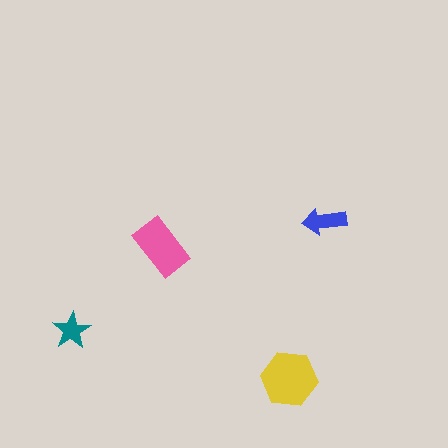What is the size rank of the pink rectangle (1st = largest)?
2nd.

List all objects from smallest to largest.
The teal star, the blue arrow, the pink rectangle, the yellow hexagon.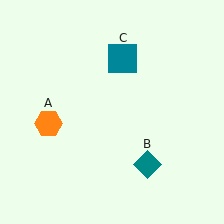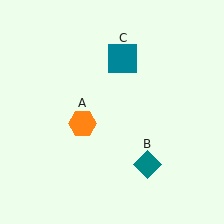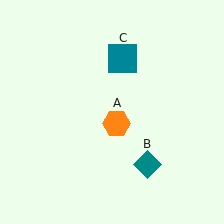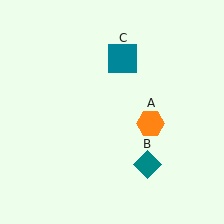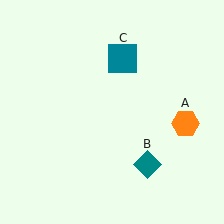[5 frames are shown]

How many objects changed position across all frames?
1 object changed position: orange hexagon (object A).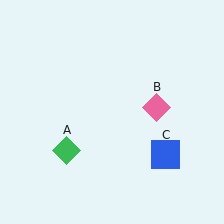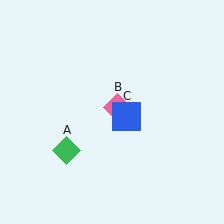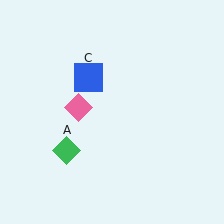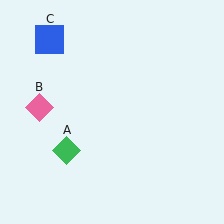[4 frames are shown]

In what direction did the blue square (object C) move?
The blue square (object C) moved up and to the left.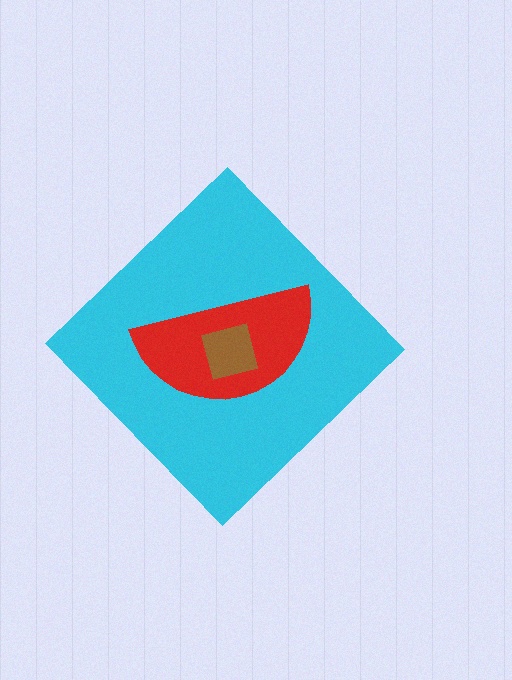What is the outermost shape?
The cyan diamond.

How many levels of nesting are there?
3.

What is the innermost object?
The brown square.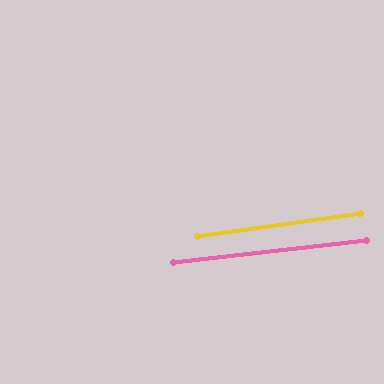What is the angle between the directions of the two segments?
Approximately 2 degrees.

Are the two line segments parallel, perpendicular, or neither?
Parallel — their directions differ by only 1.5°.